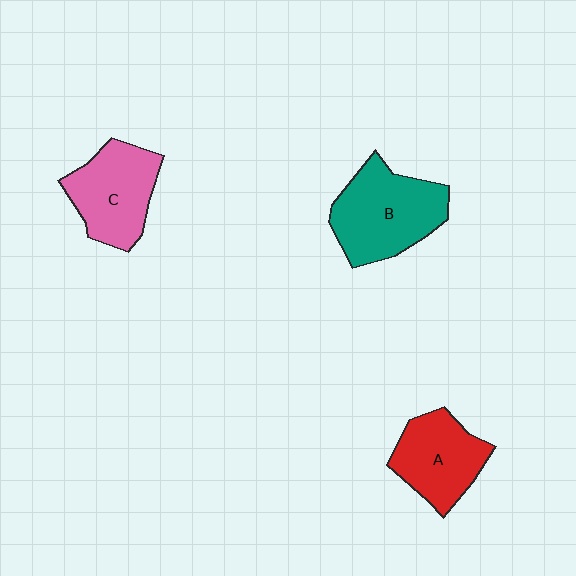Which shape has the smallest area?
Shape A (red).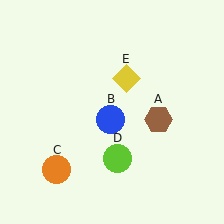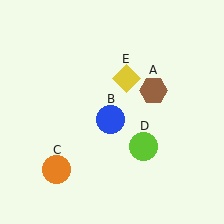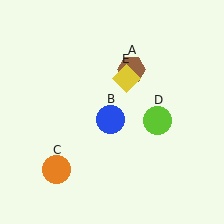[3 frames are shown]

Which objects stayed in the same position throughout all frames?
Blue circle (object B) and orange circle (object C) and yellow diamond (object E) remained stationary.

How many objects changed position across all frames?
2 objects changed position: brown hexagon (object A), lime circle (object D).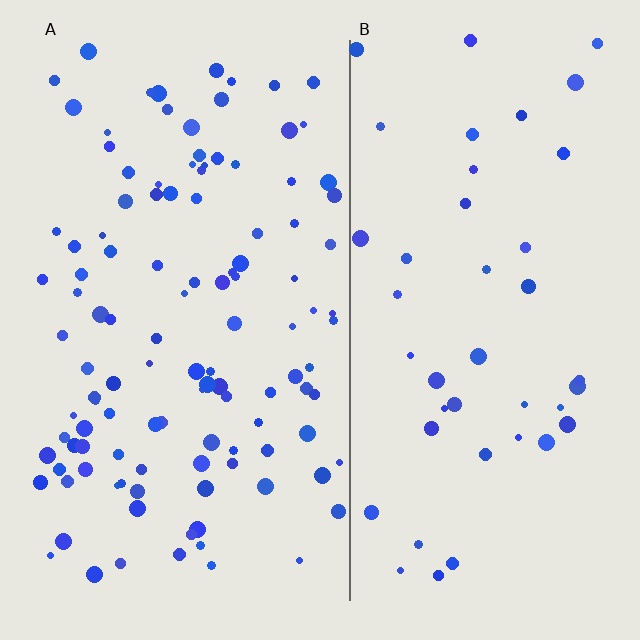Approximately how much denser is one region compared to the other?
Approximately 2.7× — region A over region B.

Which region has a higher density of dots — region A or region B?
A (the left).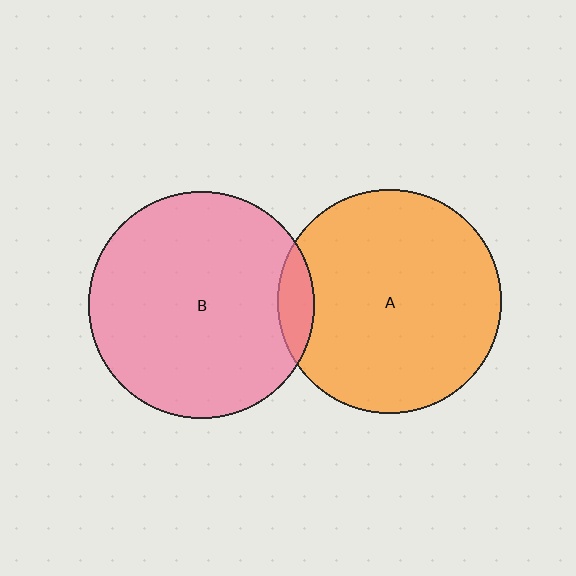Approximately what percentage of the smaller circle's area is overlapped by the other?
Approximately 10%.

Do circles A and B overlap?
Yes.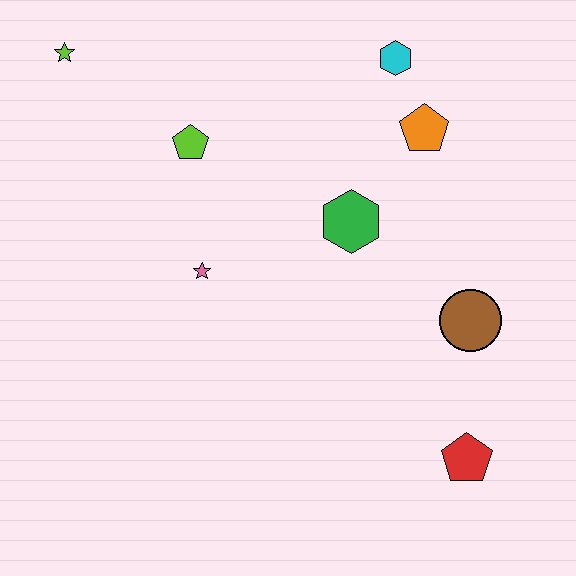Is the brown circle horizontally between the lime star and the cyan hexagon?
No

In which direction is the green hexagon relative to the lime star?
The green hexagon is to the right of the lime star.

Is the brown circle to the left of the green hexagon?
No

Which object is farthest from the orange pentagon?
The lime star is farthest from the orange pentagon.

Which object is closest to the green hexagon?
The orange pentagon is closest to the green hexagon.